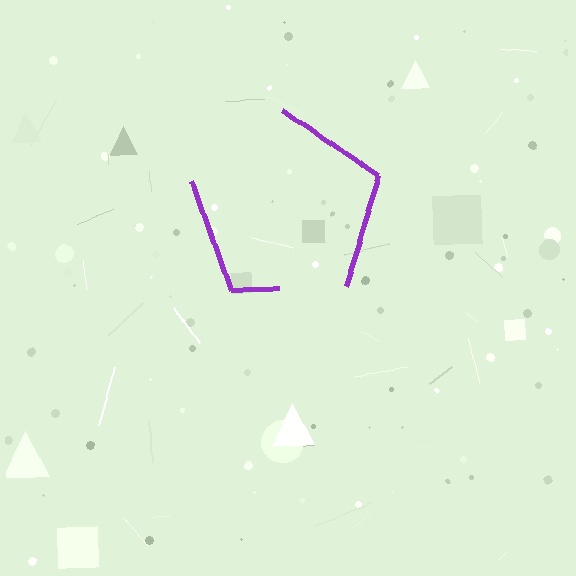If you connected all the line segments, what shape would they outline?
They would outline a pentagon.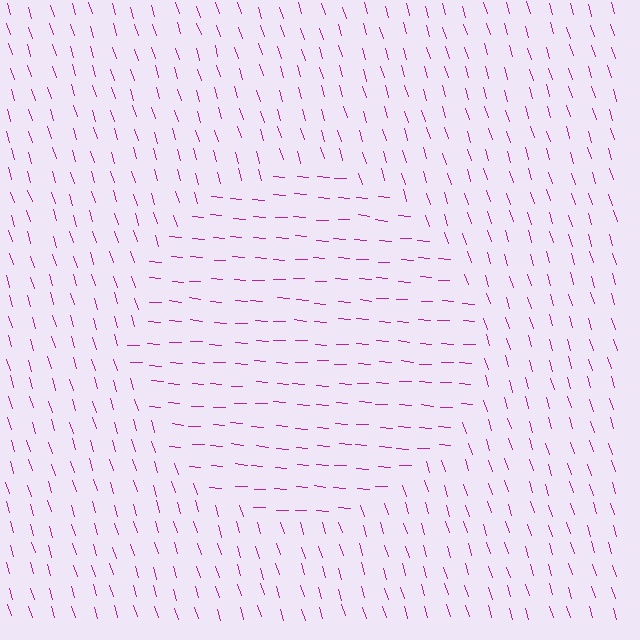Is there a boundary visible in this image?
Yes, there is a texture boundary formed by a change in line orientation.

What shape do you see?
I see a circle.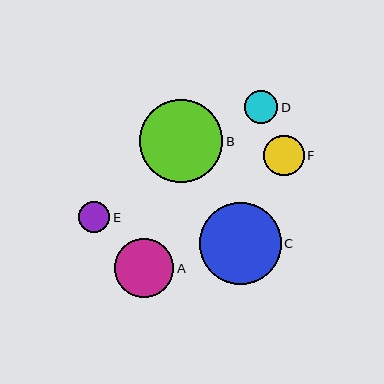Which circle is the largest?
Circle B is the largest with a size of approximately 83 pixels.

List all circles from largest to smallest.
From largest to smallest: B, C, A, F, D, E.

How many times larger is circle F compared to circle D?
Circle F is approximately 1.2 times the size of circle D.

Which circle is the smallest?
Circle E is the smallest with a size of approximately 31 pixels.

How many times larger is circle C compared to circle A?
Circle C is approximately 1.4 times the size of circle A.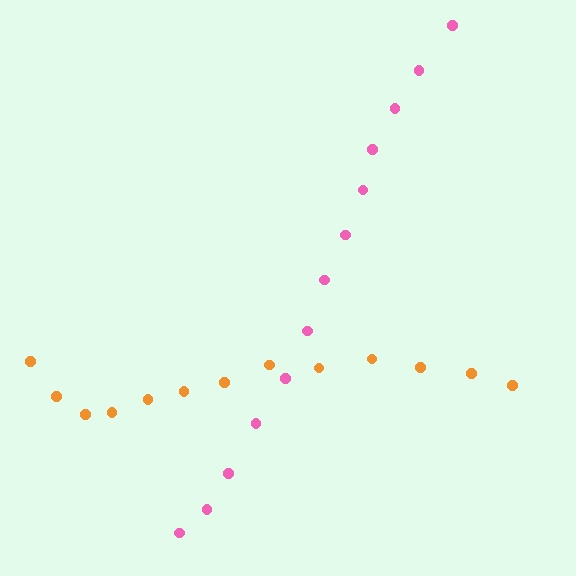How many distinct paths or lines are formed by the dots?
There are 2 distinct paths.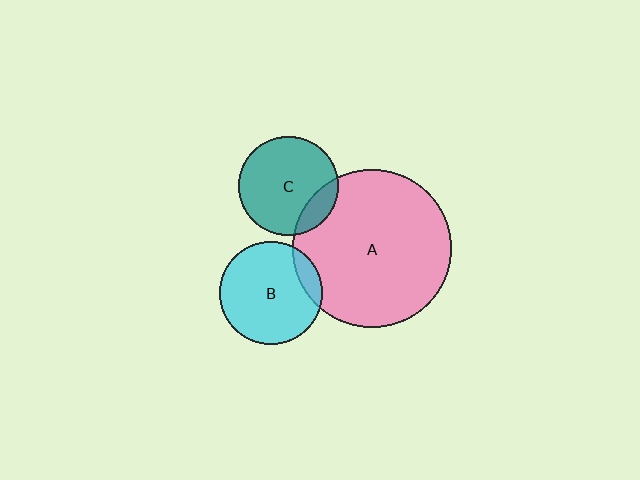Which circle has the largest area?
Circle A (pink).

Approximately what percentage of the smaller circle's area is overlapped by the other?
Approximately 10%.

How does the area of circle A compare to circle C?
Approximately 2.5 times.